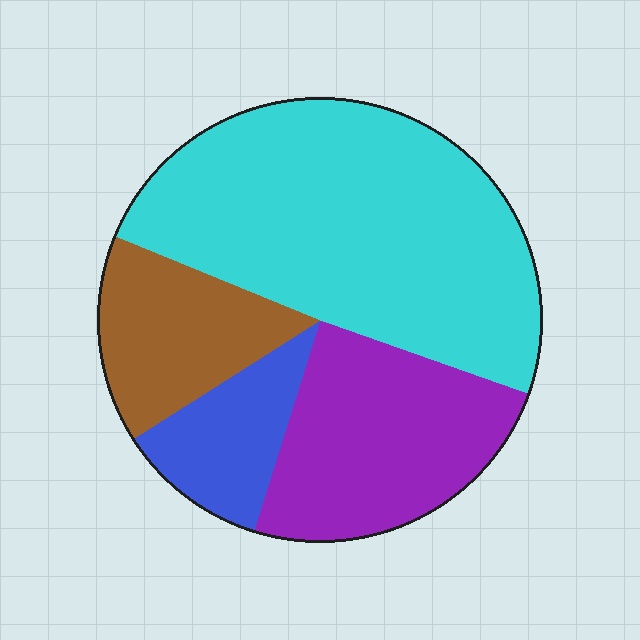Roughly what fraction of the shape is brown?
Brown covers around 15% of the shape.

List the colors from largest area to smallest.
From largest to smallest: cyan, purple, brown, blue.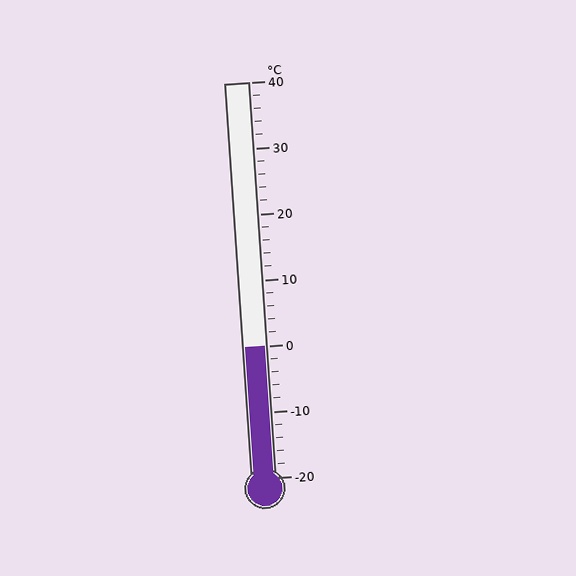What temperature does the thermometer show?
The thermometer shows approximately 0°C.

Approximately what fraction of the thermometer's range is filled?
The thermometer is filled to approximately 35% of its range.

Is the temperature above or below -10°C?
The temperature is above -10°C.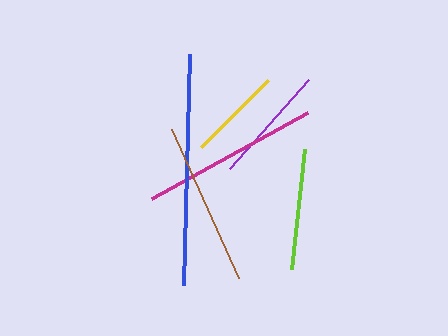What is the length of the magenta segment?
The magenta segment is approximately 178 pixels long.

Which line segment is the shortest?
The yellow line is the shortest at approximately 95 pixels.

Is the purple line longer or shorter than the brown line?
The brown line is longer than the purple line.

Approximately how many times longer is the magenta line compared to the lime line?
The magenta line is approximately 1.5 times the length of the lime line.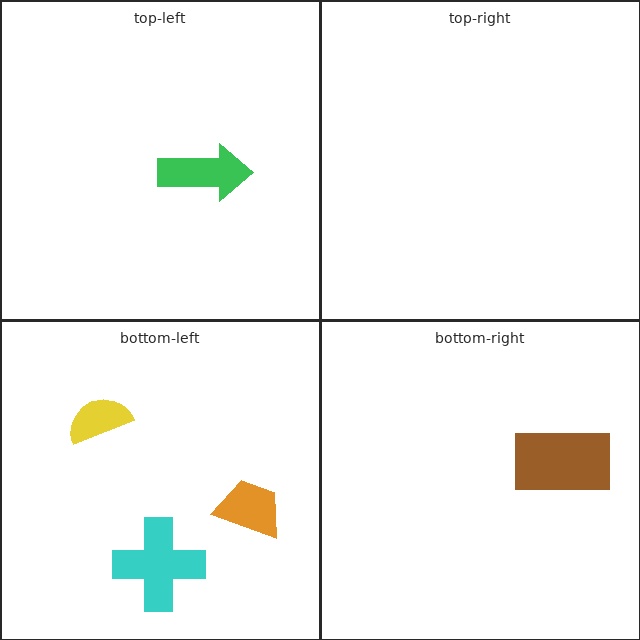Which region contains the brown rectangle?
The bottom-right region.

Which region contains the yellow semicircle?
The bottom-left region.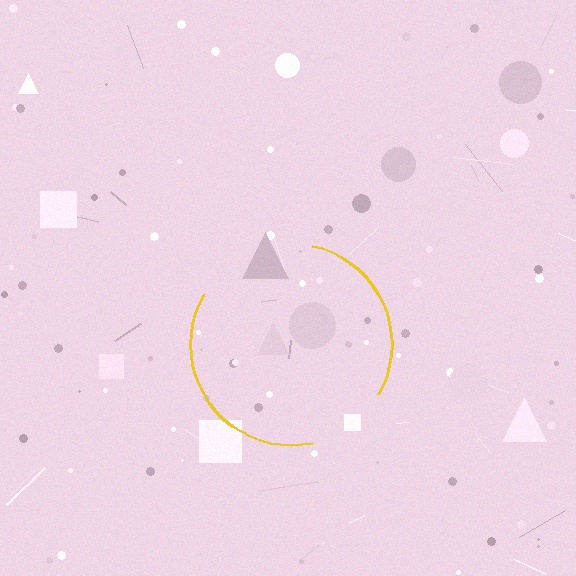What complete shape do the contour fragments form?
The contour fragments form a circle.